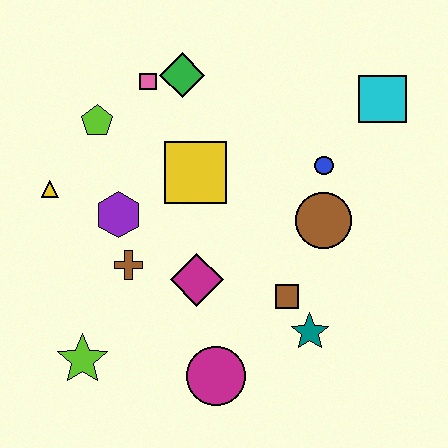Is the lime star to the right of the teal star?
No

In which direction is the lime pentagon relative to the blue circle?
The lime pentagon is to the left of the blue circle.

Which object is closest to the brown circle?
The blue circle is closest to the brown circle.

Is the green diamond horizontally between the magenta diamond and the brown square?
No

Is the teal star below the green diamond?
Yes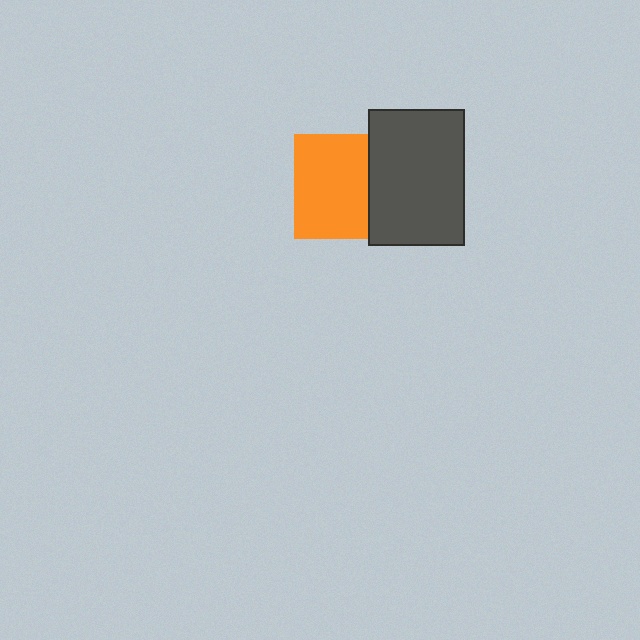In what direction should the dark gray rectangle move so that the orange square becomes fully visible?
The dark gray rectangle should move right. That is the shortest direction to clear the overlap and leave the orange square fully visible.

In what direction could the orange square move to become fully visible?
The orange square could move left. That would shift it out from behind the dark gray rectangle entirely.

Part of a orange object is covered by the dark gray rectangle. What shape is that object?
It is a square.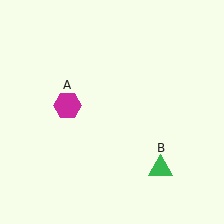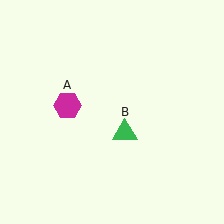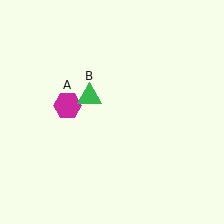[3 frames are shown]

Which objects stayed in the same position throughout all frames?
Magenta hexagon (object A) remained stationary.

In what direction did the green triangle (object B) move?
The green triangle (object B) moved up and to the left.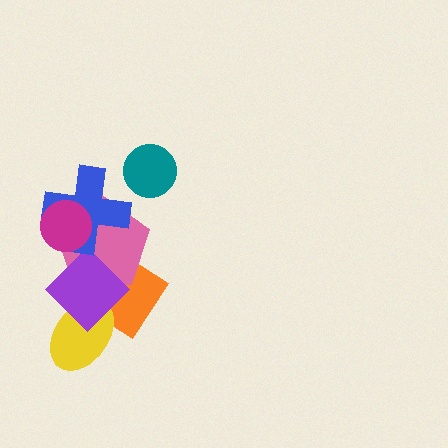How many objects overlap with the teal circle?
0 objects overlap with the teal circle.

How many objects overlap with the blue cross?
2 objects overlap with the blue cross.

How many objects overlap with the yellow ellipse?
2 objects overlap with the yellow ellipse.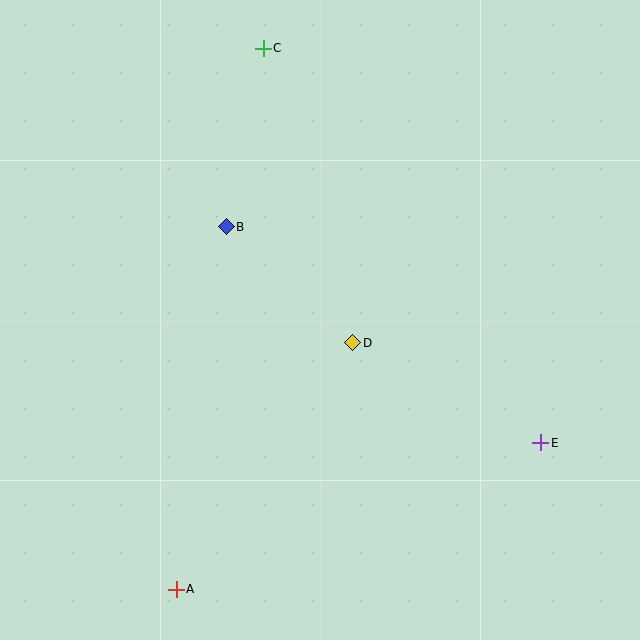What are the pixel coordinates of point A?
Point A is at (176, 589).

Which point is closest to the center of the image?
Point D at (353, 343) is closest to the center.